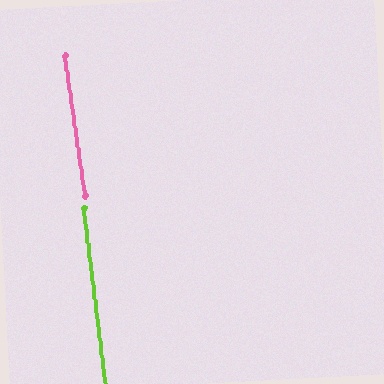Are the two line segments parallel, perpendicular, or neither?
Parallel — their directions differ by only 1.2°.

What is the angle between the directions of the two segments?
Approximately 1 degree.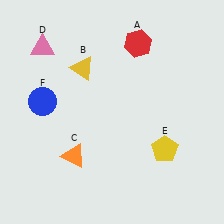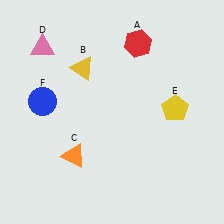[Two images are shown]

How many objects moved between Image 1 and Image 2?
1 object moved between the two images.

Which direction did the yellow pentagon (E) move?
The yellow pentagon (E) moved up.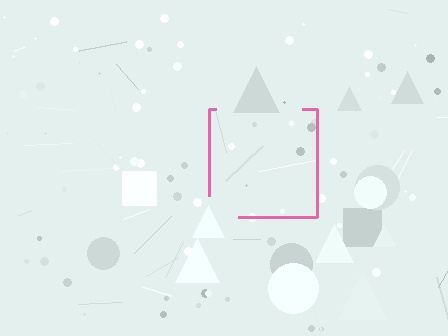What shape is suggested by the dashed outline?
The dashed outline suggests a square.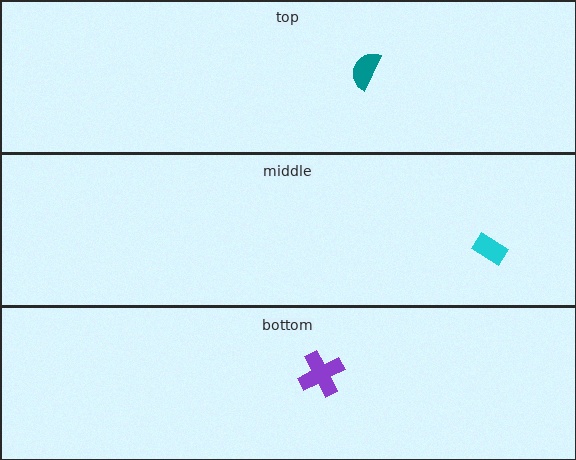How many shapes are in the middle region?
1.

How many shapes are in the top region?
1.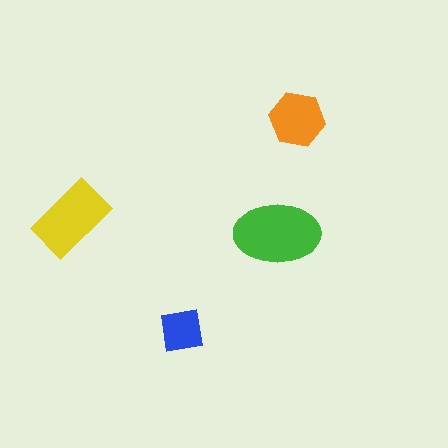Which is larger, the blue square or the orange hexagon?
The orange hexagon.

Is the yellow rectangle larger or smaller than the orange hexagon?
Larger.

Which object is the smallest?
The blue square.